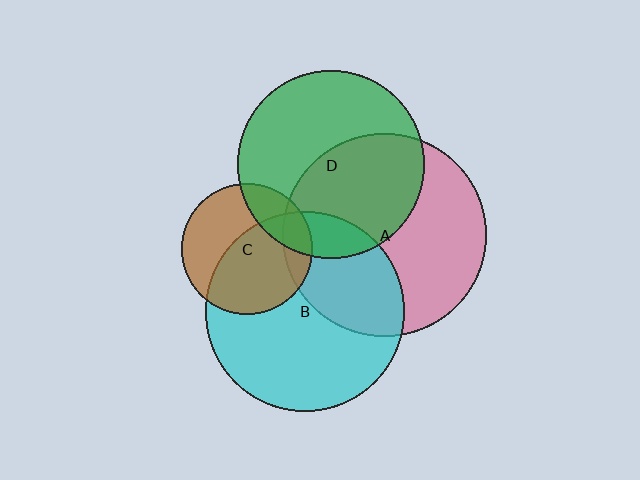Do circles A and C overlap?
Yes.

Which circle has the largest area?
Circle A (pink).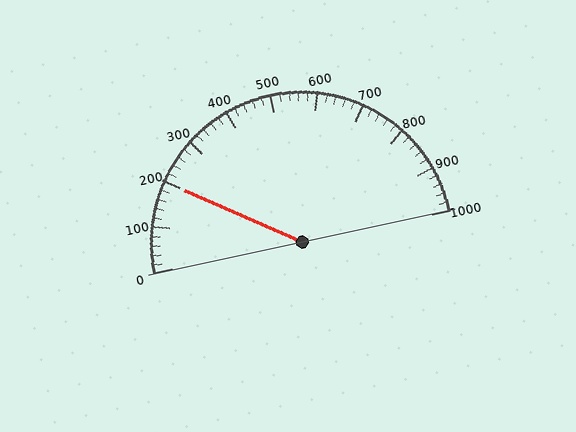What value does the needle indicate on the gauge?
The needle indicates approximately 200.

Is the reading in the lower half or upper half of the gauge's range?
The reading is in the lower half of the range (0 to 1000).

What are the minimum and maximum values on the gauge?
The gauge ranges from 0 to 1000.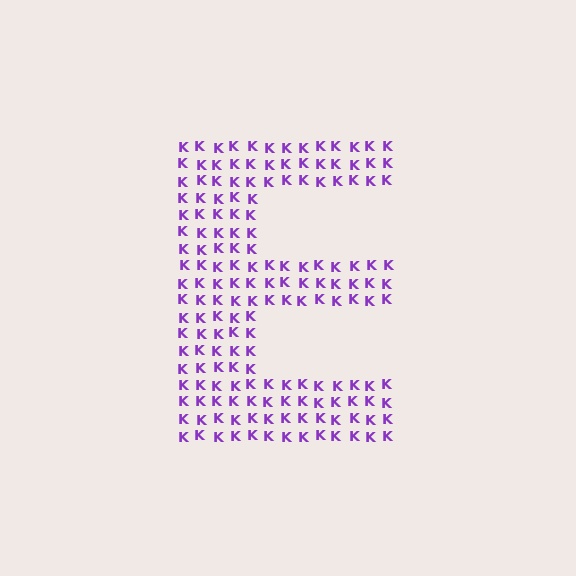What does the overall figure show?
The overall figure shows the letter E.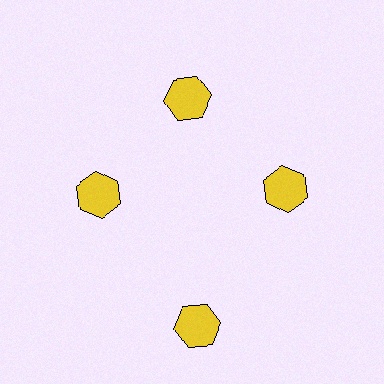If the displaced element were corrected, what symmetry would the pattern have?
It would have 4-fold rotational symmetry — the pattern would map onto itself every 90 degrees.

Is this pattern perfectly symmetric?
No. The 4 yellow hexagons are arranged in a ring, but one element near the 6 o'clock position is pushed outward from the center, breaking the 4-fold rotational symmetry.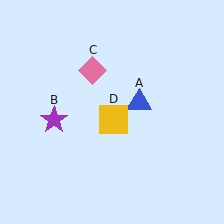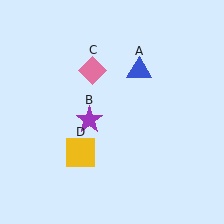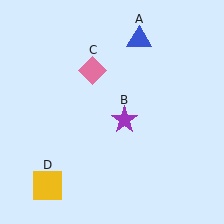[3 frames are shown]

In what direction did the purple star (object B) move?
The purple star (object B) moved right.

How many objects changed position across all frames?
3 objects changed position: blue triangle (object A), purple star (object B), yellow square (object D).